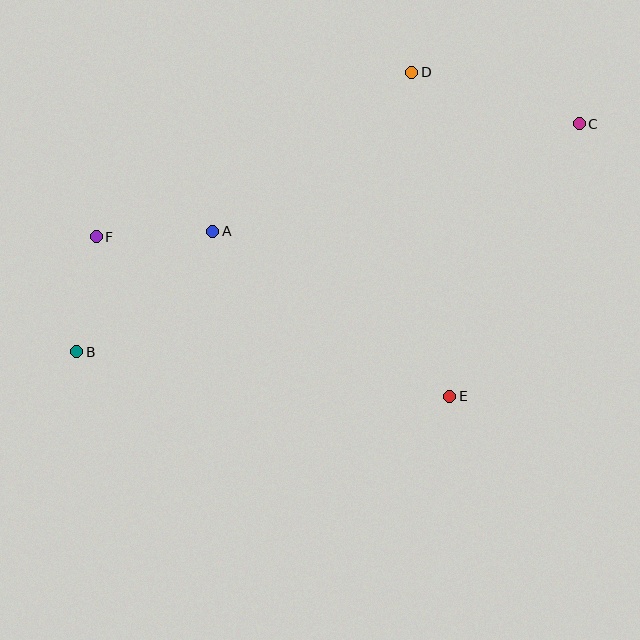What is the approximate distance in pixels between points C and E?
The distance between C and E is approximately 302 pixels.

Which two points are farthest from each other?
Points B and C are farthest from each other.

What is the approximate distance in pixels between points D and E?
The distance between D and E is approximately 326 pixels.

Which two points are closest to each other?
Points A and F are closest to each other.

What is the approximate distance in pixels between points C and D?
The distance between C and D is approximately 175 pixels.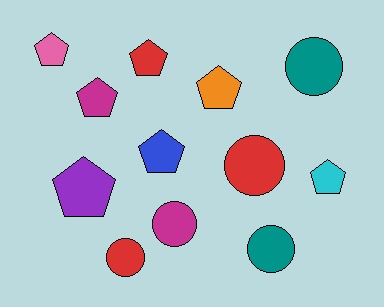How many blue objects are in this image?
There is 1 blue object.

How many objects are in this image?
There are 12 objects.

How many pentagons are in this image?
There are 7 pentagons.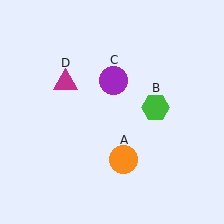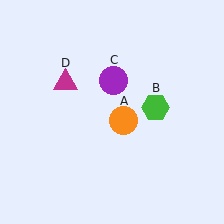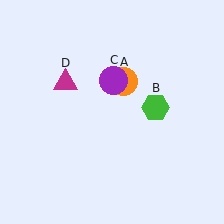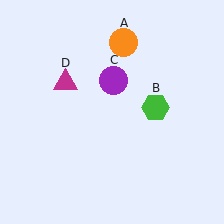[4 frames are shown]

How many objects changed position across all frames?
1 object changed position: orange circle (object A).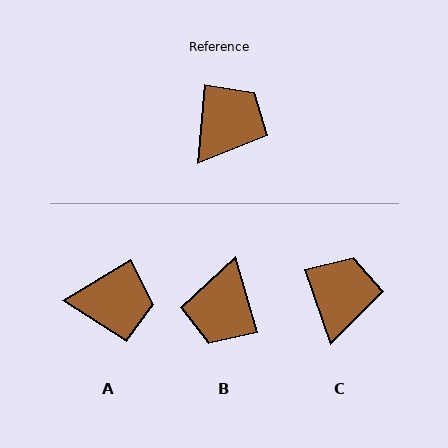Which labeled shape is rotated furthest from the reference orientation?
B, about 159 degrees away.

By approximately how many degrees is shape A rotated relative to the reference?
Approximately 54 degrees clockwise.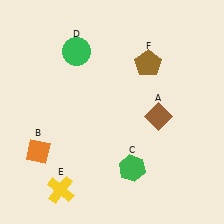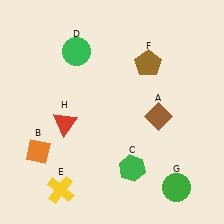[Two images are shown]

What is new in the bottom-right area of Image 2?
A green circle (G) was added in the bottom-right area of Image 2.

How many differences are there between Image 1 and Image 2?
There are 2 differences between the two images.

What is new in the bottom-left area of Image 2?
A red triangle (H) was added in the bottom-left area of Image 2.